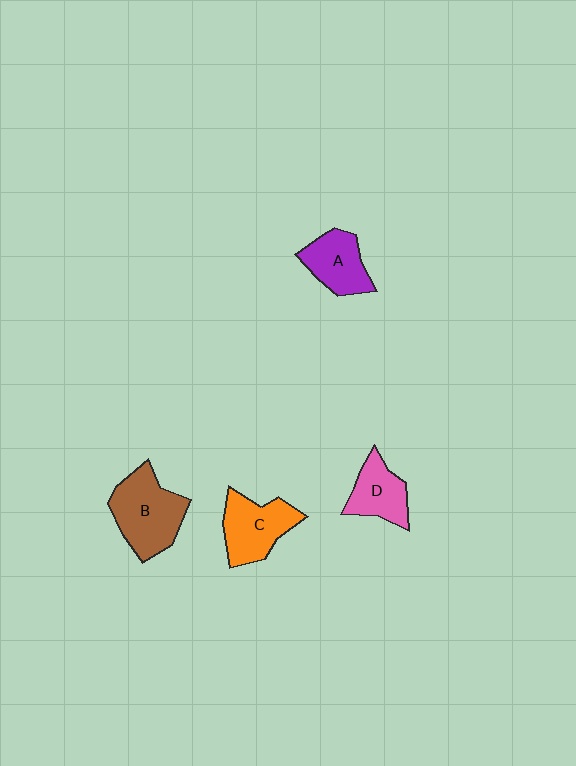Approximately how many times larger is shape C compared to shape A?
Approximately 1.2 times.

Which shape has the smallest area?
Shape D (pink).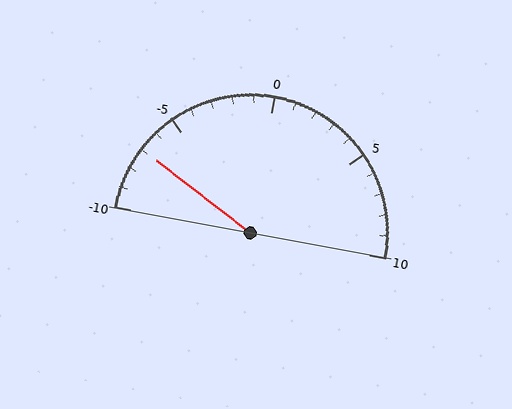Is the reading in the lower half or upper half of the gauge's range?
The reading is in the lower half of the range (-10 to 10).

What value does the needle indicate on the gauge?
The needle indicates approximately -7.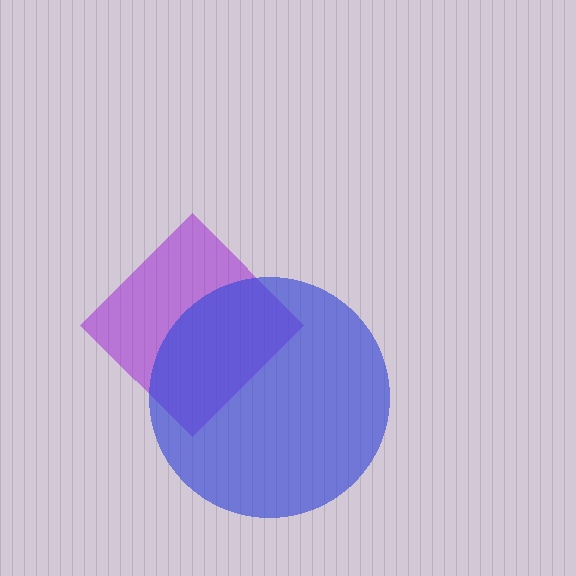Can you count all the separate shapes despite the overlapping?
Yes, there are 2 separate shapes.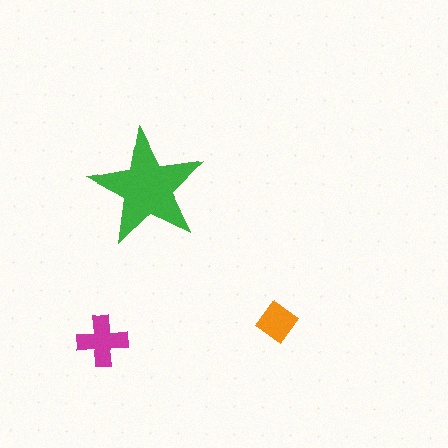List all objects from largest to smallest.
The green star, the magenta cross, the orange diamond.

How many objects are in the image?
There are 3 objects in the image.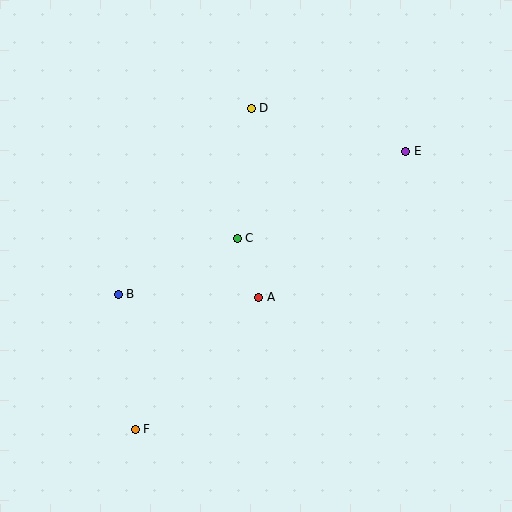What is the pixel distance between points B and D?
The distance between B and D is 228 pixels.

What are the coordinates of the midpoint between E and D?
The midpoint between E and D is at (328, 130).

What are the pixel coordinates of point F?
Point F is at (135, 429).